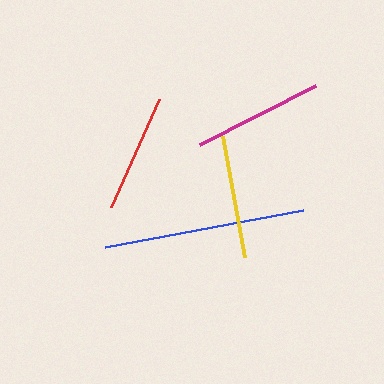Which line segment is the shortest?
The red line is the shortest at approximately 119 pixels.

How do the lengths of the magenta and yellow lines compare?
The magenta and yellow lines are approximately the same length.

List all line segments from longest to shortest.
From longest to shortest: blue, magenta, yellow, red.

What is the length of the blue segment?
The blue segment is approximately 201 pixels long.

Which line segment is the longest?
The blue line is the longest at approximately 201 pixels.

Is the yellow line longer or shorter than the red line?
The yellow line is longer than the red line.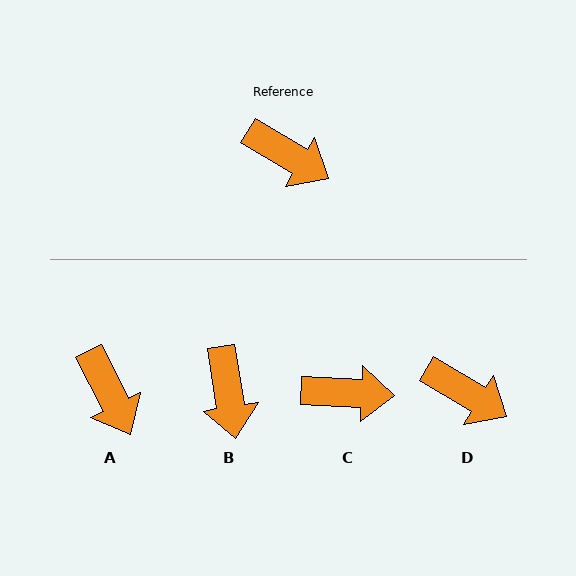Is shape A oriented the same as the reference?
No, it is off by about 32 degrees.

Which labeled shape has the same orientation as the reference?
D.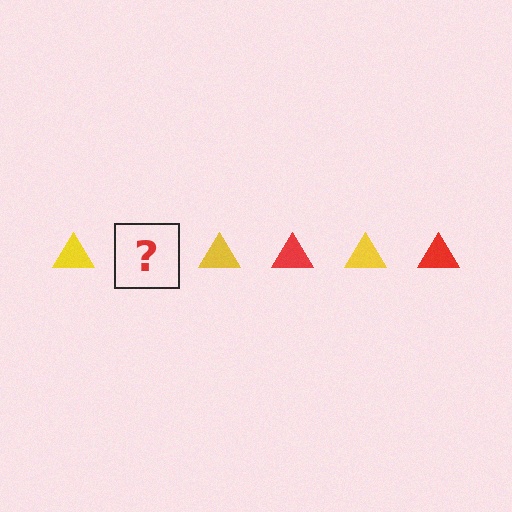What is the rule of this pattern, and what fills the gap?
The rule is that the pattern cycles through yellow, red triangles. The gap should be filled with a red triangle.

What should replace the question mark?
The question mark should be replaced with a red triangle.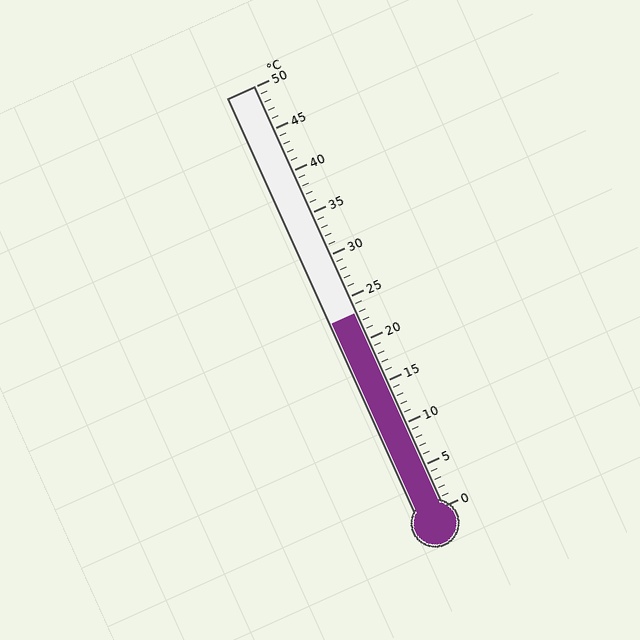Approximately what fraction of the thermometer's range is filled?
The thermometer is filled to approximately 45% of its range.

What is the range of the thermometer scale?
The thermometer scale ranges from 0°C to 50°C.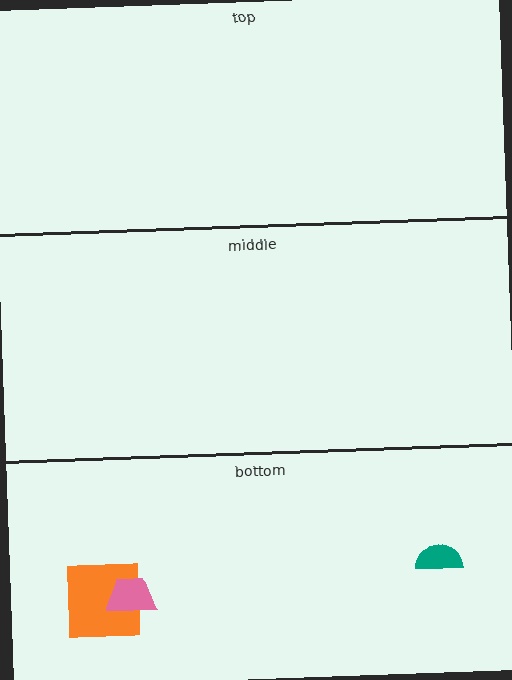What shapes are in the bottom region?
The teal semicircle, the orange square, the pink trapezoid.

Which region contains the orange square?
The bottom region.